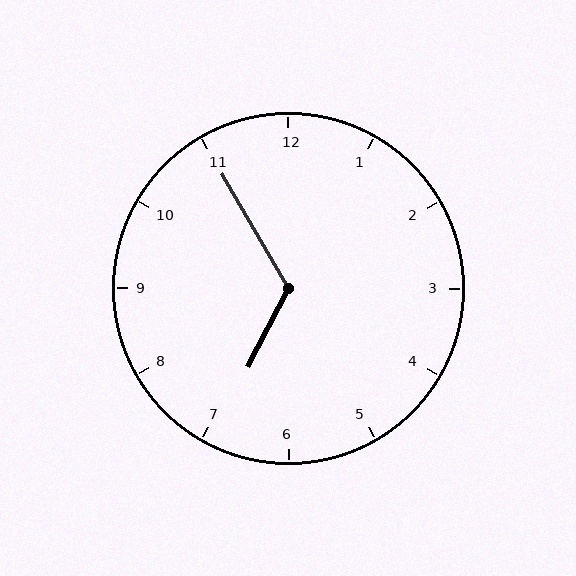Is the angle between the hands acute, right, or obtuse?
It is obtuse.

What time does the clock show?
6:55.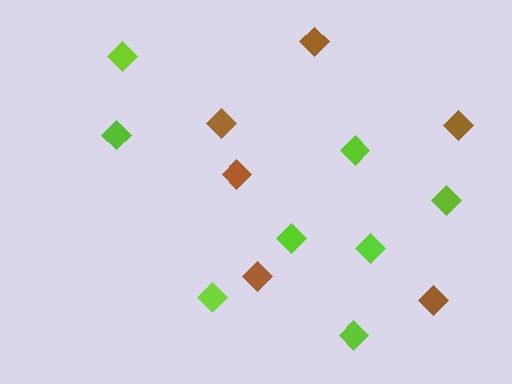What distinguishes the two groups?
There are 2 groups: one group of lime diamonds (8) and one group of brown diamonds (6).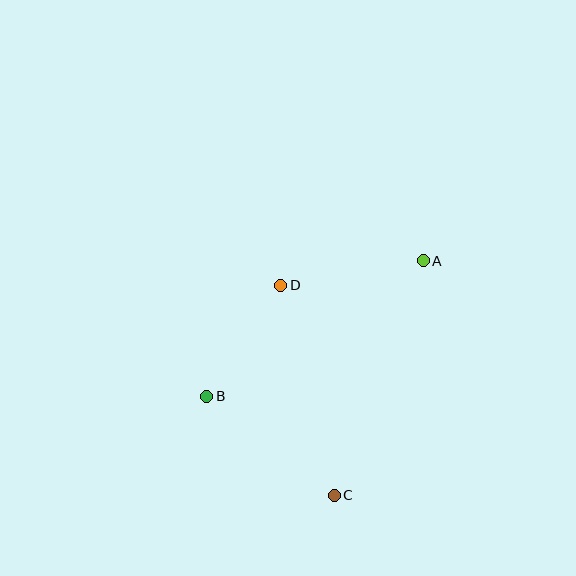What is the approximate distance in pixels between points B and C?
The distance between B and C is approximately 162 pixels.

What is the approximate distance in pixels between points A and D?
The distance between A and D is approximately 145 pixels.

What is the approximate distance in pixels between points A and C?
The distance between A and C is approximately 251 pixels.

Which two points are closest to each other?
Points B and D are closest to each other.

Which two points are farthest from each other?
Points A and B are farthest from each other.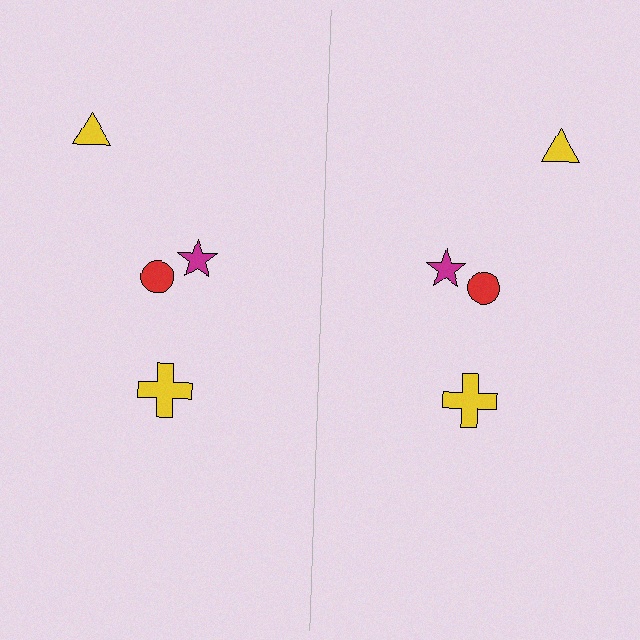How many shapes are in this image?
There are 8 shapes in this image.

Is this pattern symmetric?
Yes, this pattern has bilateral (reflection) symmetry.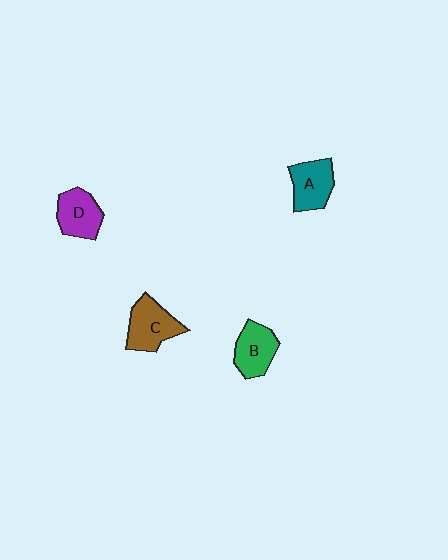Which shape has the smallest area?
Shape D (purple).